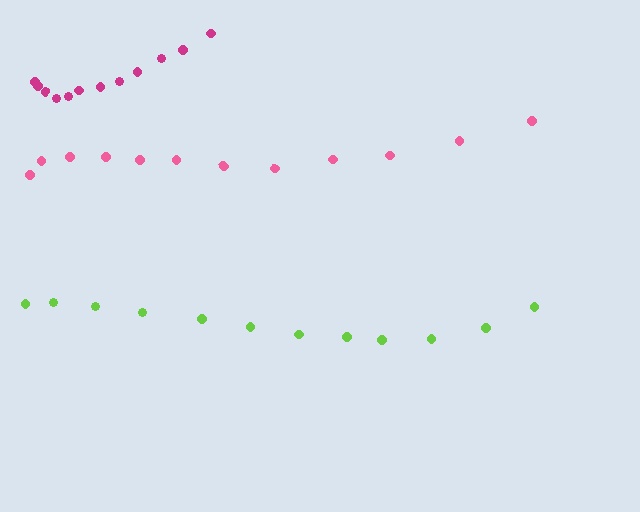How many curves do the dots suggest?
There are 3 distinct paths.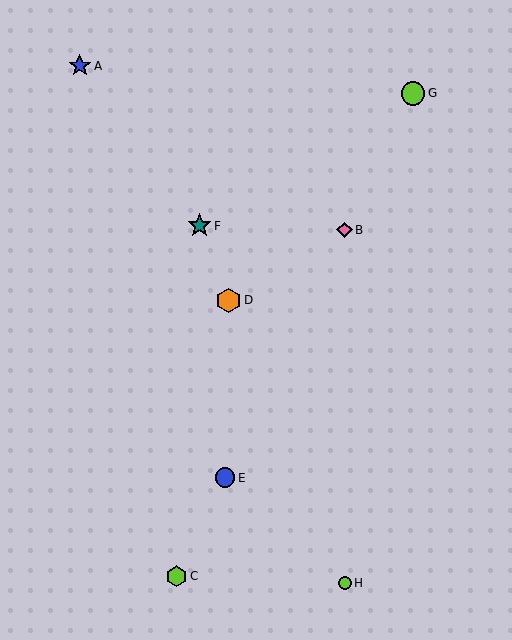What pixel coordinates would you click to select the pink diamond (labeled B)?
Click at (344, 230) to select the pink diamond B.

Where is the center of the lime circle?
The center of the lime circle is at (345, 583).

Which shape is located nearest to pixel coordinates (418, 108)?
The lime circle (labeled G) at (413, 93) is nearest to that location.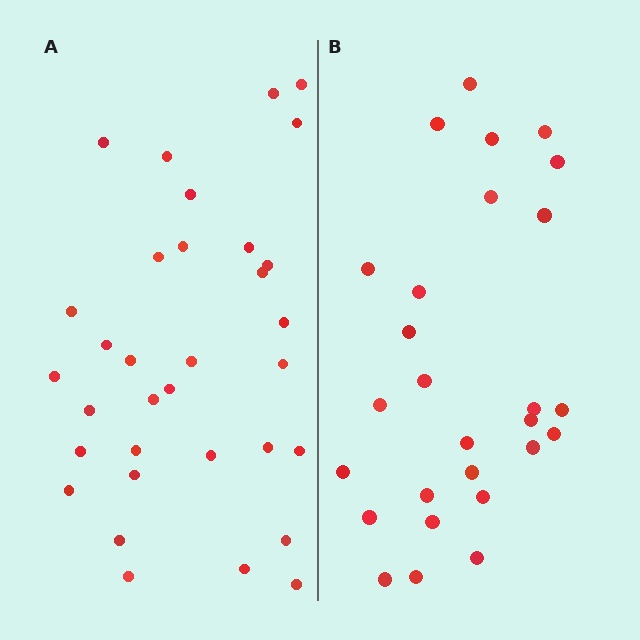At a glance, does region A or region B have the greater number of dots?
Region A (the left region) has more dots.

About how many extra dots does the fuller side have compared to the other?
Region A has about 6 more dots than region B.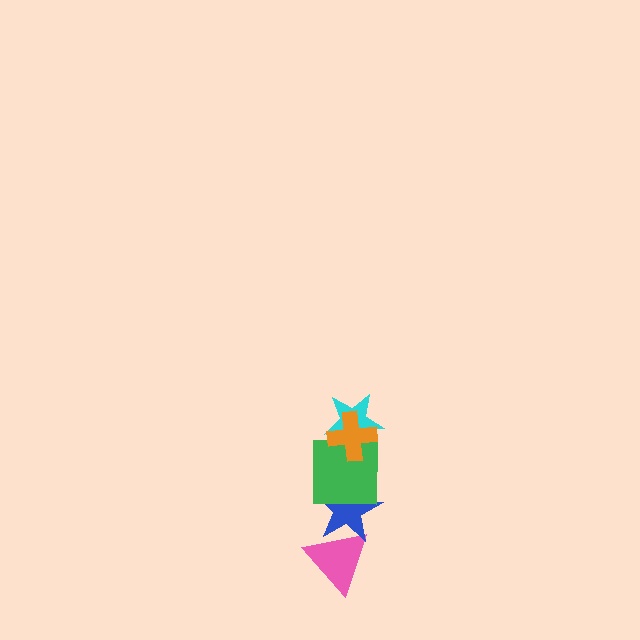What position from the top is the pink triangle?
The pink triangle is 5th from the top.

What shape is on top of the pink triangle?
The blue star is on top of the pink triangle.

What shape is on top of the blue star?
The green square is on top of the blue star.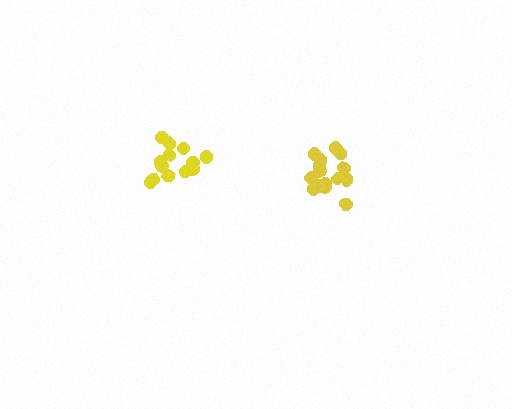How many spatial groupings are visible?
There are 2 spatial groupings.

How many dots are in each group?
Group 1: 16 dots, Group 2: 13 dots (29 total).